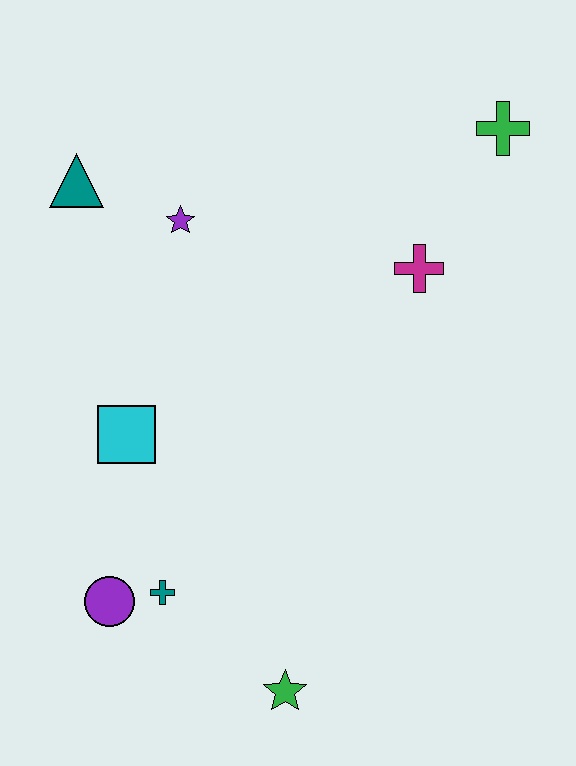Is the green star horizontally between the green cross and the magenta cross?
No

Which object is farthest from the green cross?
The purple circle is farthest from the green cross.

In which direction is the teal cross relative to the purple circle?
The teal cross is to the right of the purple circle.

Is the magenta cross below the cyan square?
No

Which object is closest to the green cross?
The magenta cross is closest to the green cross.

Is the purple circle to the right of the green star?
No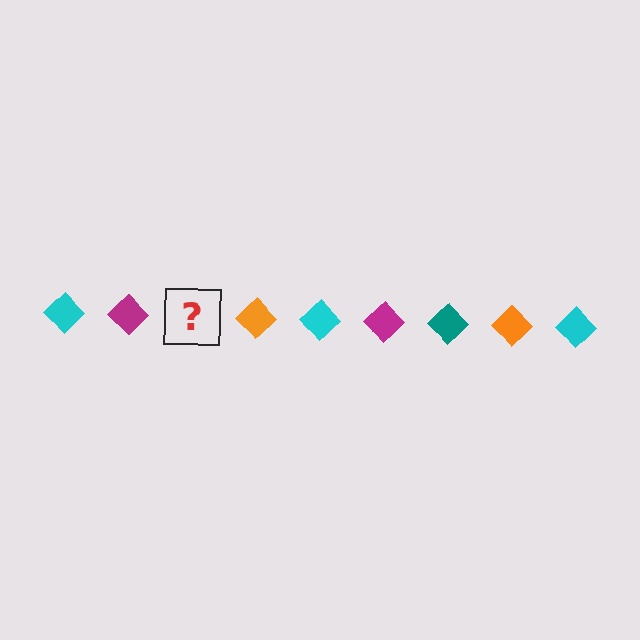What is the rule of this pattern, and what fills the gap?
The rule is that the pattern cycles through cyan, magenta, teal, orange diamonds. The gap should be filled with a teal diamond.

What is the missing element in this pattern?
The missing element is a teal diamond.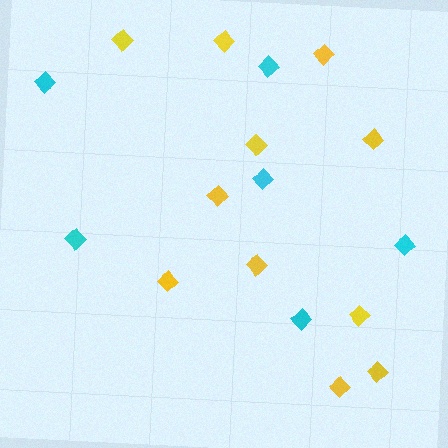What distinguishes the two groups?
There are 2 groups: one group of cyan diamonds (6) and one group of yellow diamonds (11).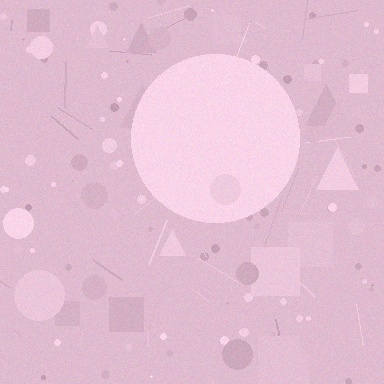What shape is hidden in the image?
A circle is hidden in the image.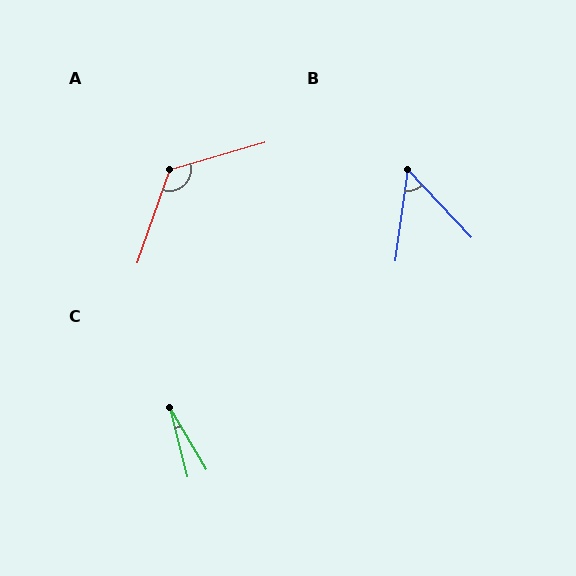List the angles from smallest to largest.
C (16°), B (51°), A (125°).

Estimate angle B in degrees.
Approximately 51 degrees.